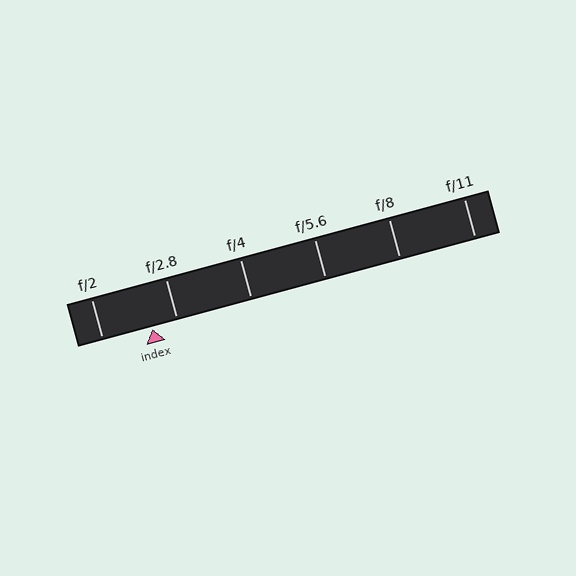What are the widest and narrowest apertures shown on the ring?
The widest aperture shown is f/2 and the narrowest is f/11.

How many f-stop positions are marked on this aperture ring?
There are 6 f-stop positions marked.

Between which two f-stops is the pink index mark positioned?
The index mark is between f/2 and f/2.8.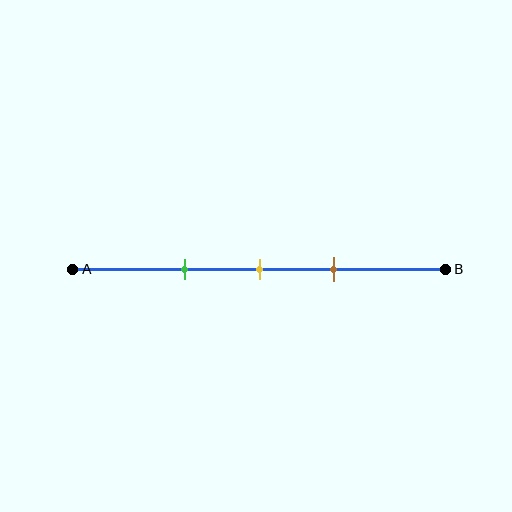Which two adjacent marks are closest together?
The yellow and brown marks are the closest adjacent pair.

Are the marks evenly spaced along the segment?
Yes, the marks are approximately evenly spaced.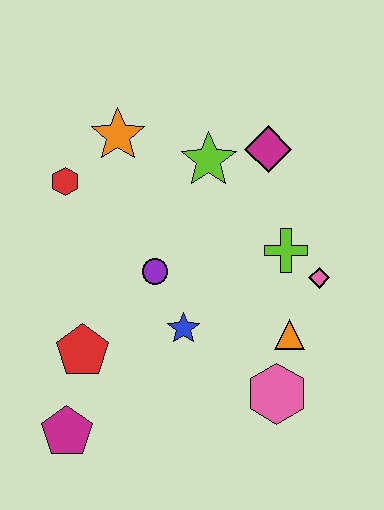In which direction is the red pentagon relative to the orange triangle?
The red pentagon is to the left of the orange triangle.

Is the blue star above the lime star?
No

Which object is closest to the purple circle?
The blue star is closest to the purple circle.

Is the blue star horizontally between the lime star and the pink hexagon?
No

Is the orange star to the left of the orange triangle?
Yes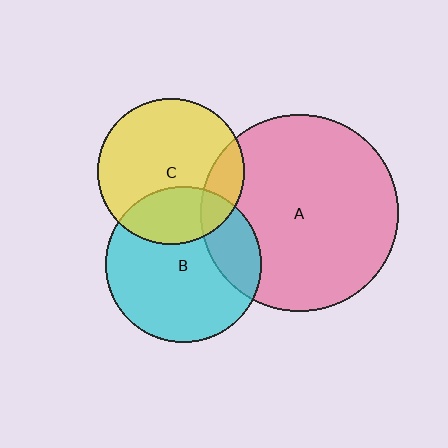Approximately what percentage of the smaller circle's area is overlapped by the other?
Approximately 20%.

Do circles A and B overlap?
Yes.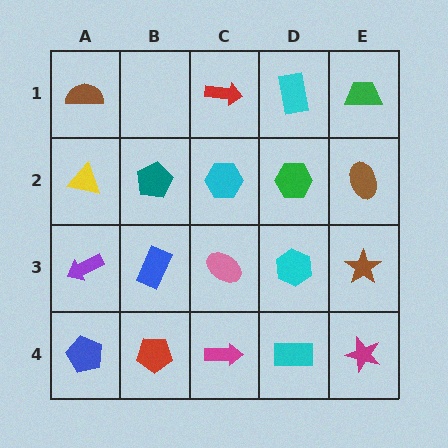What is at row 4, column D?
A cyan rectangle.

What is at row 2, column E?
A brown ellipse.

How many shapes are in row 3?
5 shapes.